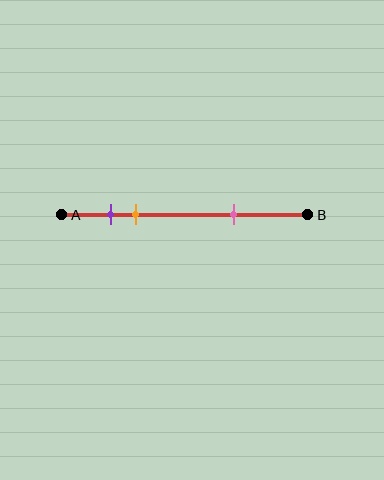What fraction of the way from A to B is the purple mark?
The purple mark is approximately 20% (0.2) of the way from A to B.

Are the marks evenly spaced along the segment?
No, the marks are not evenly spaced.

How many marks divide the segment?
There are 3 marks dividing the segment.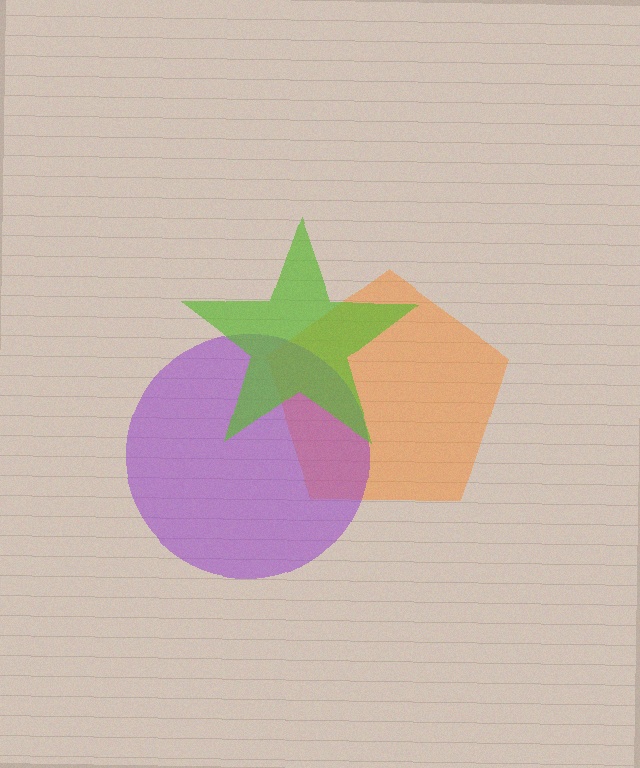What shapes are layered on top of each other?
The layered shapes are: an orange pentagon, a purple circle, a lime star.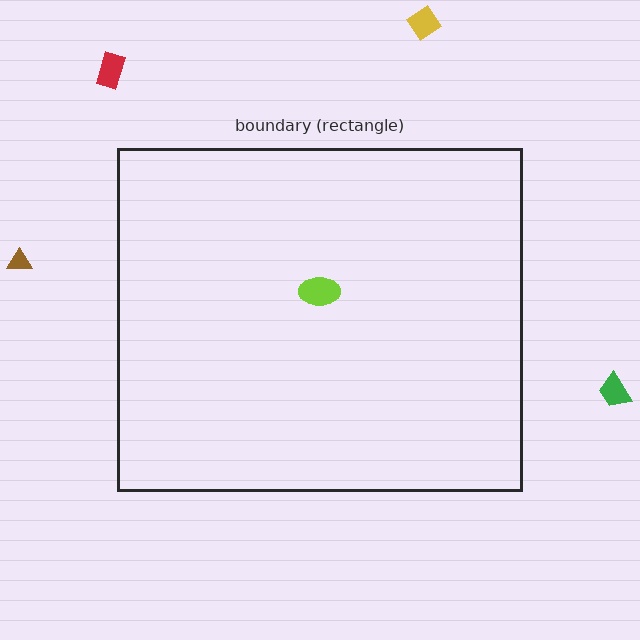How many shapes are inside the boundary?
1 inside, 4 outside.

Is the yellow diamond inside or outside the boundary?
Outside.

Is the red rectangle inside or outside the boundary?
Outside.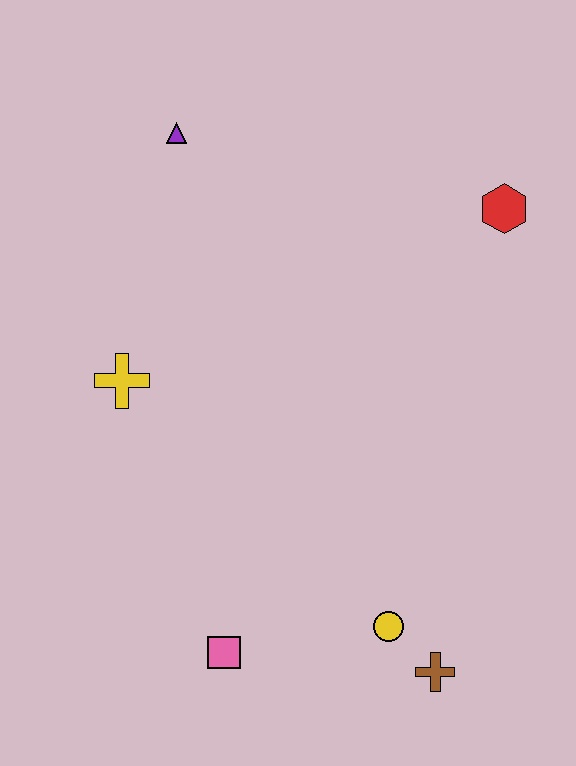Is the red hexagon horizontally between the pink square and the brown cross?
No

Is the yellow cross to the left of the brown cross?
Yes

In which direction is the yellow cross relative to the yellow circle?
The yellow cross is to the left of the yellow circle.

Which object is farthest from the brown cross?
The purple triangle is farthest from the brown cross.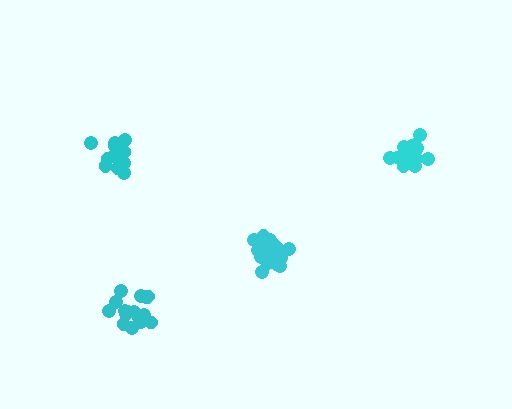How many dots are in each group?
Group 1: 19 dots, Group 2: 16 dots, Group 3: 16 dots, Group 4: 17 dots (68 total).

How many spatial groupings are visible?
There are 4 spatial groupings.